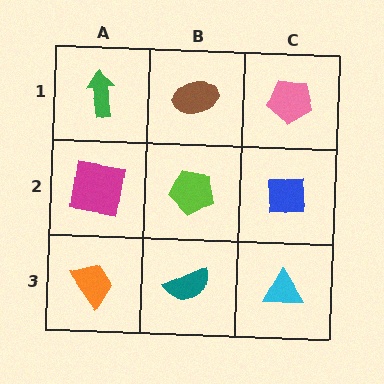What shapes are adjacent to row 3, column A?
A magenta square (row 2, column A), a teal semicircle (row 3, column B).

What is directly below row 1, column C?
A blue square.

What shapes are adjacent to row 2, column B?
A brown ellipse (row 1, column B), a teal semicircle (row 3, column B), a magenta square (row 2, column A), a blue square (row 2, column C).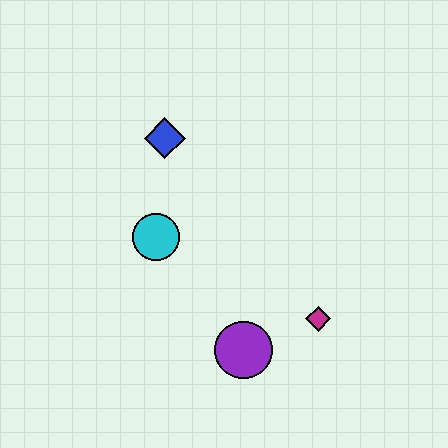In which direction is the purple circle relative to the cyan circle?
The purple circle is below the cyan circle.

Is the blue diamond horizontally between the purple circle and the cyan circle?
Yes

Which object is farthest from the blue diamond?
The magenta diamond is farthest from the blue diamond.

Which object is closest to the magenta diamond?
The purple circle is closest to the magenta diamond.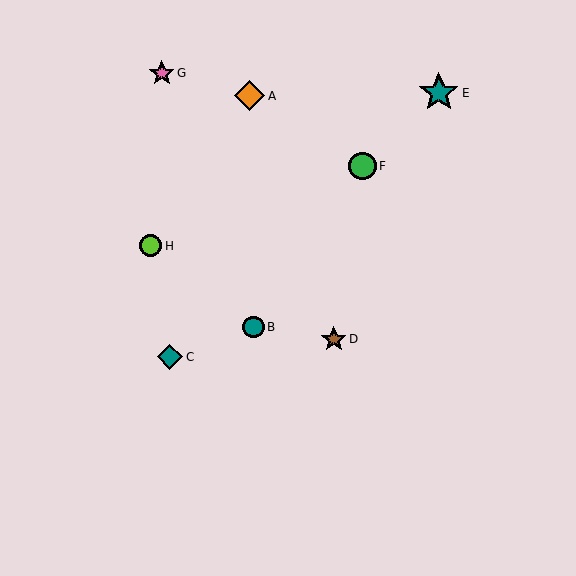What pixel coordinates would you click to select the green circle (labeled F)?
Click at (363, 166) to select the green circle F.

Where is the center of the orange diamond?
The center of the orange diamond is at (250, 96).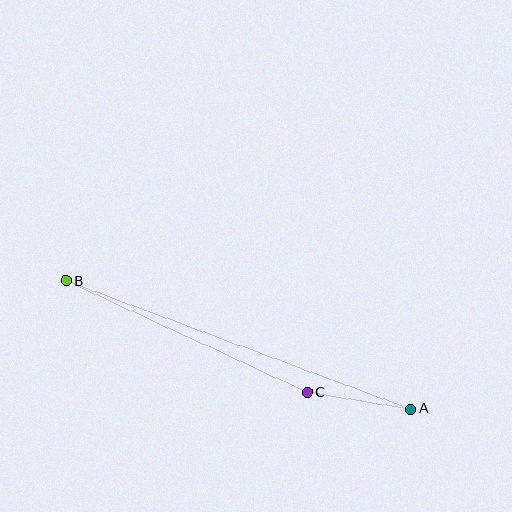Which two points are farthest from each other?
Points A and B are farthest from each other.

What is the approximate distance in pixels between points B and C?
The distance between B and C is approximately 266 pixels.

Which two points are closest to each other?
Points A and C are closest to each other.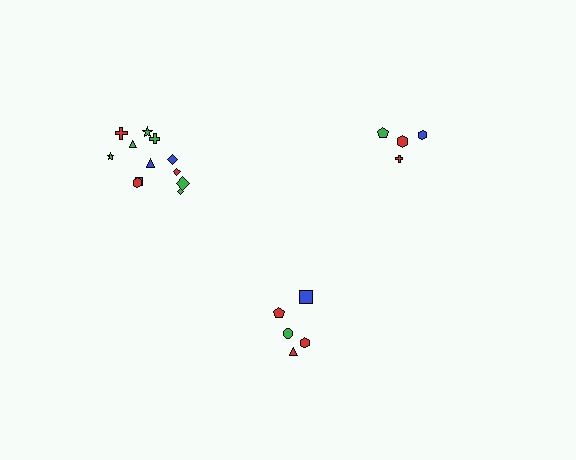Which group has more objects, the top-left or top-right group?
The top-left group.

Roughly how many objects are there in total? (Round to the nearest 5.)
Roughly 20 objects in total.